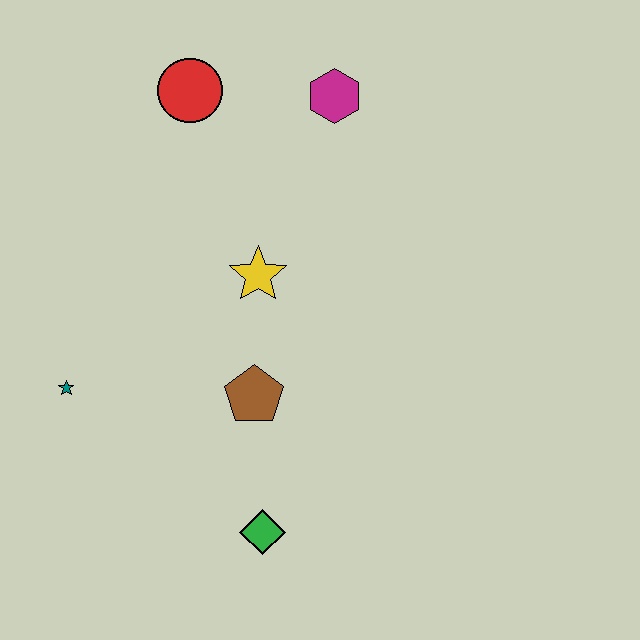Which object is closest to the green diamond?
The brown pentagon is closest to the green diamond.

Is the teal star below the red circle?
Yes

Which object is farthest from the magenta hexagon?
The green diamond is farthest from the magenta hexagon.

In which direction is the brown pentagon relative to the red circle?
The brown pentagon is below the red circle.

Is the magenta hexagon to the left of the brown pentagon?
No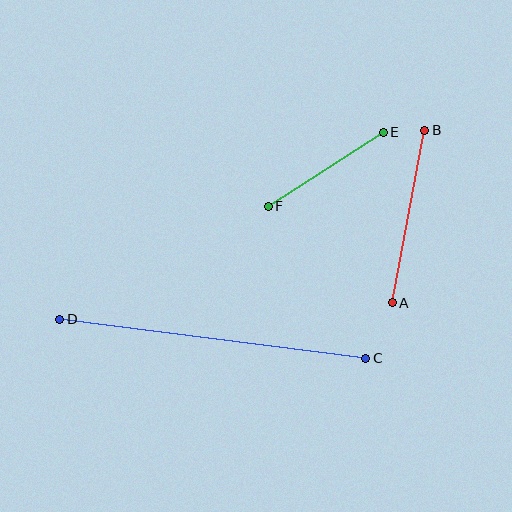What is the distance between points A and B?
The distance is approximately 176 pixels.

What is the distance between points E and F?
The distance is approximately 137 pixels.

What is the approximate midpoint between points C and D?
The midpoint is at approximately (213, 339) pixels.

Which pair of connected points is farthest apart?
Points C and D are farthest apart.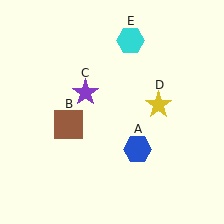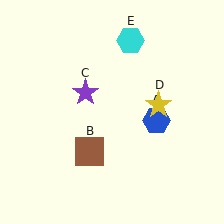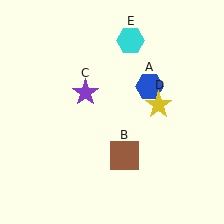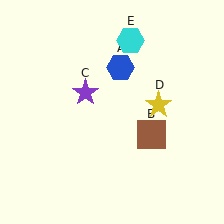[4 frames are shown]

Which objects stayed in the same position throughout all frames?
Purple star (object C) and yellow star (object D) and cyan hexagon (object E) remained stationary.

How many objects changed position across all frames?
2 objects changed position: blue hexagon (object A), brown square (object B).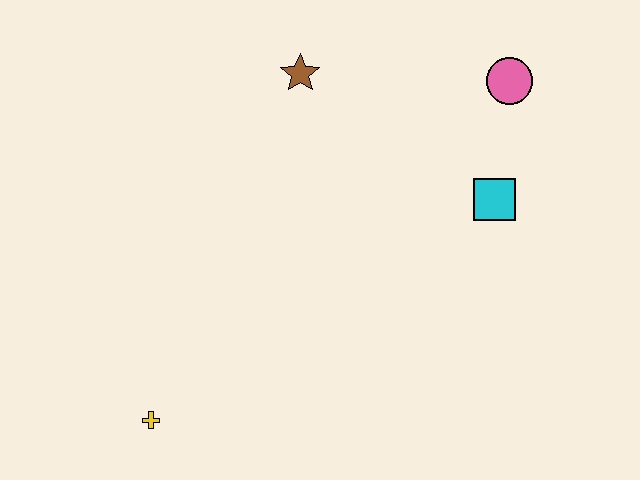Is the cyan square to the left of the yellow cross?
No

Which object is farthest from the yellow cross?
The pink circle is farthest from the yellow cross.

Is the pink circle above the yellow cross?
Yes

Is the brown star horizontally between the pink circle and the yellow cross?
Yes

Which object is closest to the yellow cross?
The brown star is closest to the yellow cross.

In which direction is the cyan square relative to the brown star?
The cyan square is to the right of the brown star.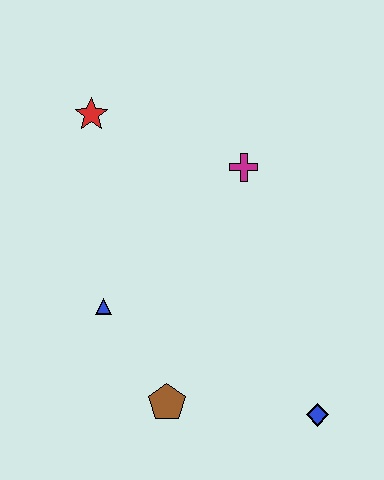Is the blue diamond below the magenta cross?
Yes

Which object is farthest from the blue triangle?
The blue diamond is farthest from the blue triangle.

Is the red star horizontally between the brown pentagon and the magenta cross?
No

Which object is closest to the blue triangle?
The brown pentagon is closest to the blue triangle.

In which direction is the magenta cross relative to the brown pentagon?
The magenta cross is above the brown pentagon.